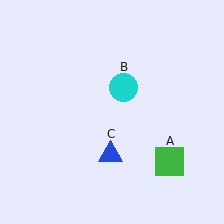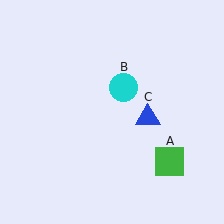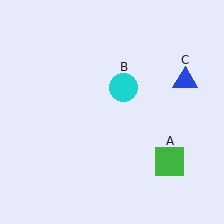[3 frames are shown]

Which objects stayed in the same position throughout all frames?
Green square (object A) and cyan circle (object B) remained stationary.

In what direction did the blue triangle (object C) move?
The blue triangle (object C) moved up and to the right.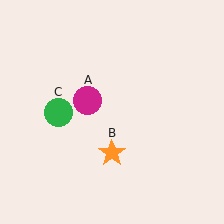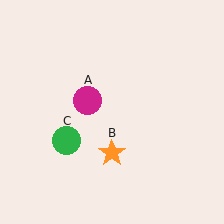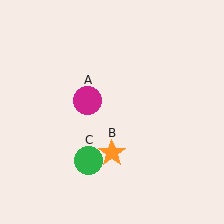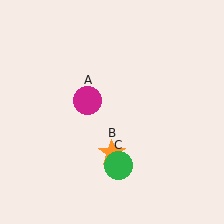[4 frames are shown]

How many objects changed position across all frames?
1 object changed position: green circle (object C).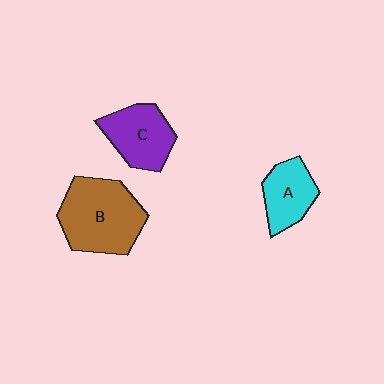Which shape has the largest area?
Shape B (brown).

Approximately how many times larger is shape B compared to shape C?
Approximately 1.5 times.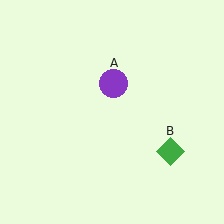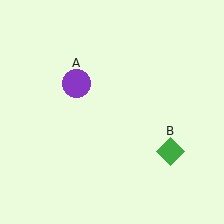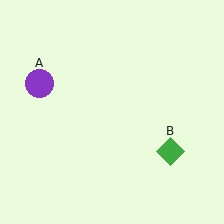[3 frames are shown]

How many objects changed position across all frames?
1 object changed position: purple circle (object A).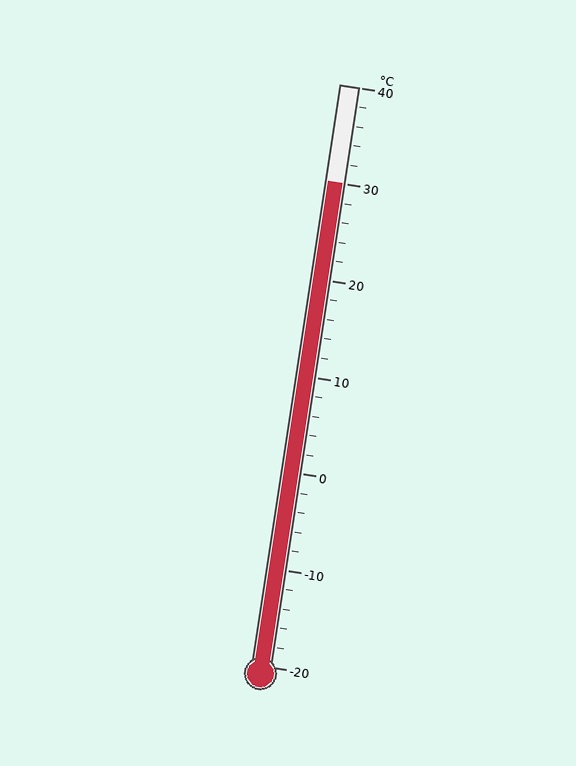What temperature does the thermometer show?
The thermometer shows approximately 30°C.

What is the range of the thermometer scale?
The thermometer scale ranges from -20°C to 40°C.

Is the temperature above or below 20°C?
The temperature is above 20°C.